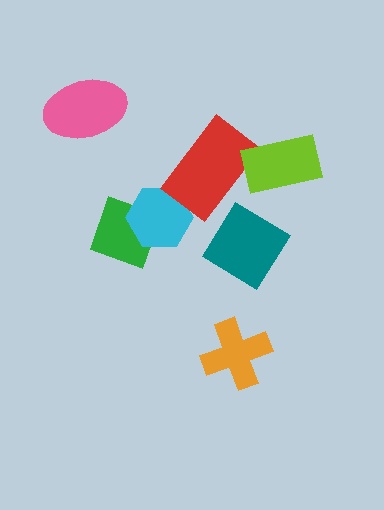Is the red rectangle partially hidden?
Yes, it is partially covered by another shape.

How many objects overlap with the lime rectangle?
1 object overlaps with the lime rectangle.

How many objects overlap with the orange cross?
0 objects overlap with the orange cross.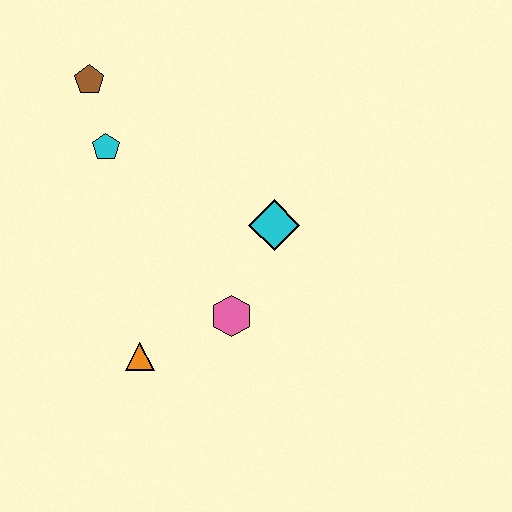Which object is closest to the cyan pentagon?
The brown pentagon is closest to the cyan pentagon.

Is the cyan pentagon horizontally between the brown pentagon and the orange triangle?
Yes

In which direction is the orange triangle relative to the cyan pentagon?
The orange triangle is below the cyan pentagon.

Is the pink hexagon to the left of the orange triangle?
No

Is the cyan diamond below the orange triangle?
No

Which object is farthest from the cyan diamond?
The brown pentagon is farthest from the cyan diamond.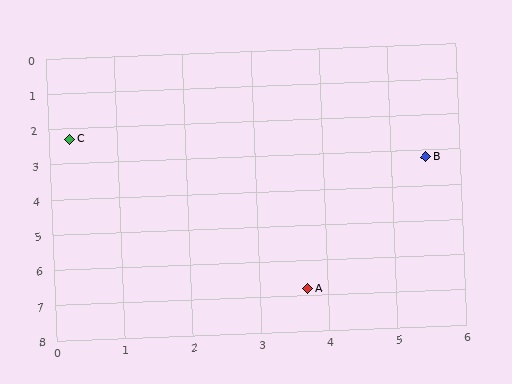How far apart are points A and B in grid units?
Points A and B are about 4.0 grid units apart.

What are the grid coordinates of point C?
Point C is at approximately (0.3, 2.3).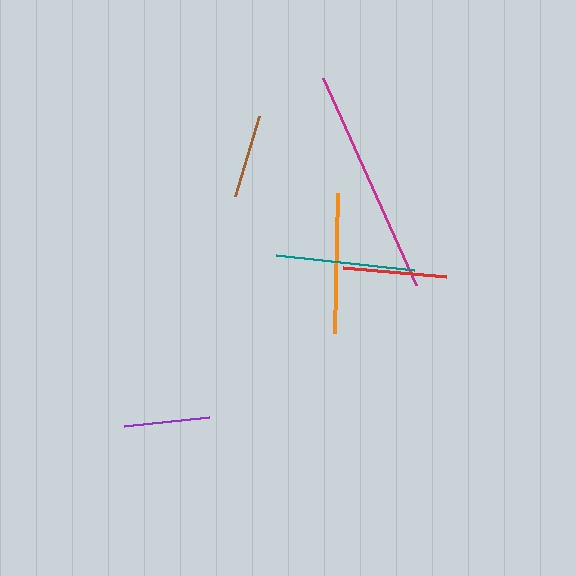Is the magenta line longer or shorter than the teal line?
The magenta line is longer than the teal line.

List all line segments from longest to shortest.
From longest to shortest: magenta, orange, teal, red, purple, brown.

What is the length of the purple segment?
The purple segment is approximately 86 pixels long.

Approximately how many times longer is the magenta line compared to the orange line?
The magenta line is approximately 1.6 times the length of the orange line.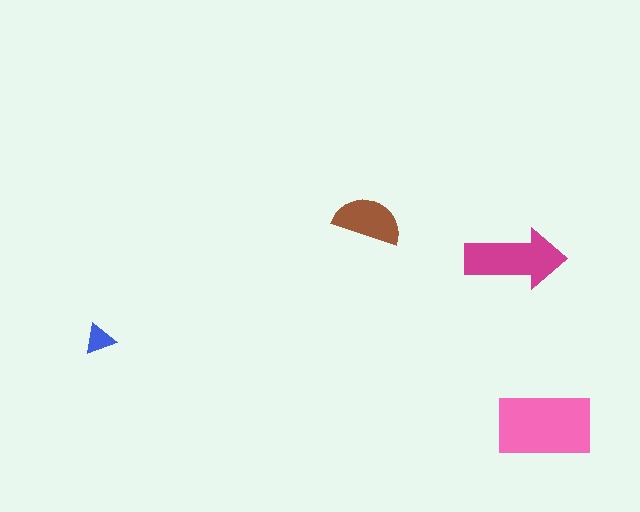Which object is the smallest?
The blue triangle.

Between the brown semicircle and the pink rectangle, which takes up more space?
The pink rectangle.